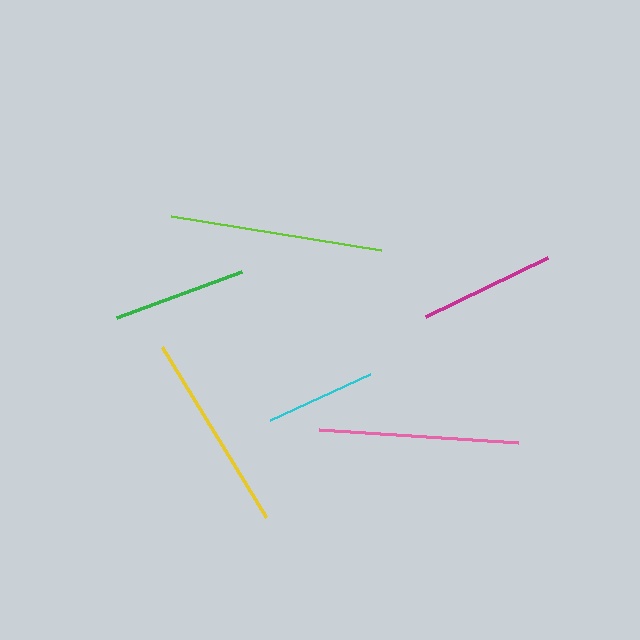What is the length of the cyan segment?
The cyan segment is approximately 110 pixels long.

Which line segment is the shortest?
The cyan line is the shortest at approximately 110 pixels.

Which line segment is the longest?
The lime line is the longest at approximately 213 pixels.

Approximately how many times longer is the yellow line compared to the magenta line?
The yellow line is approximately 1.5 times the length of the magenta line.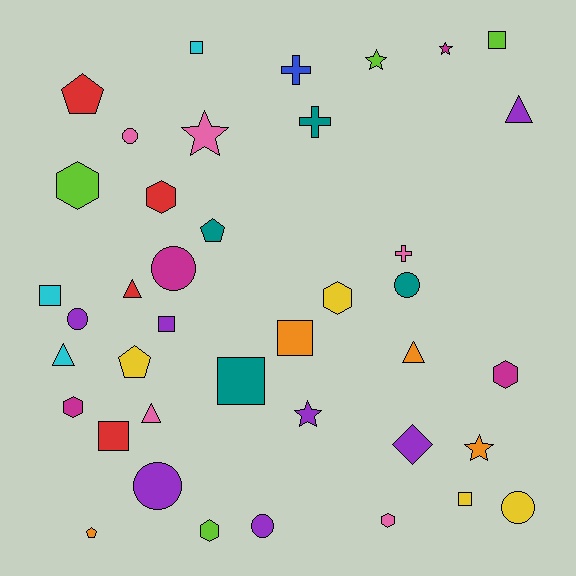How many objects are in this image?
There are 40 objects.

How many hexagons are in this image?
There are 7 hexagons.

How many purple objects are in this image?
There are 7 purple objects.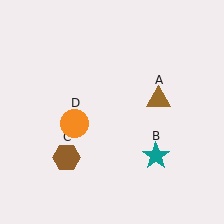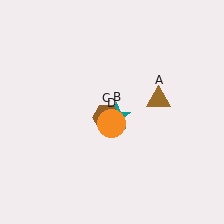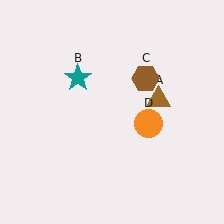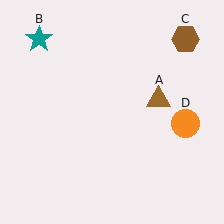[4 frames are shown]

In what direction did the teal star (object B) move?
The teal star (object B) moved up and to the left.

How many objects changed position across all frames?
3 objects changed position: teal star (object B), brown hexagon (object C), orange circle (object D).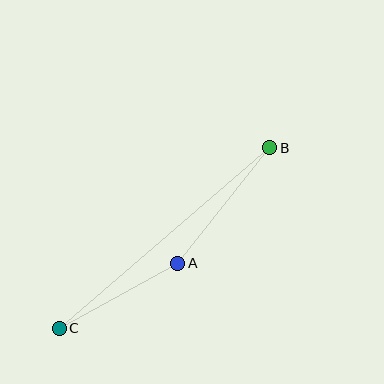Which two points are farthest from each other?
Points B and C are farthest from each other.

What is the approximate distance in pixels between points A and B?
The distance between A and B is approximately 148 pixels.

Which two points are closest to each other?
Points A and C are closest to each other.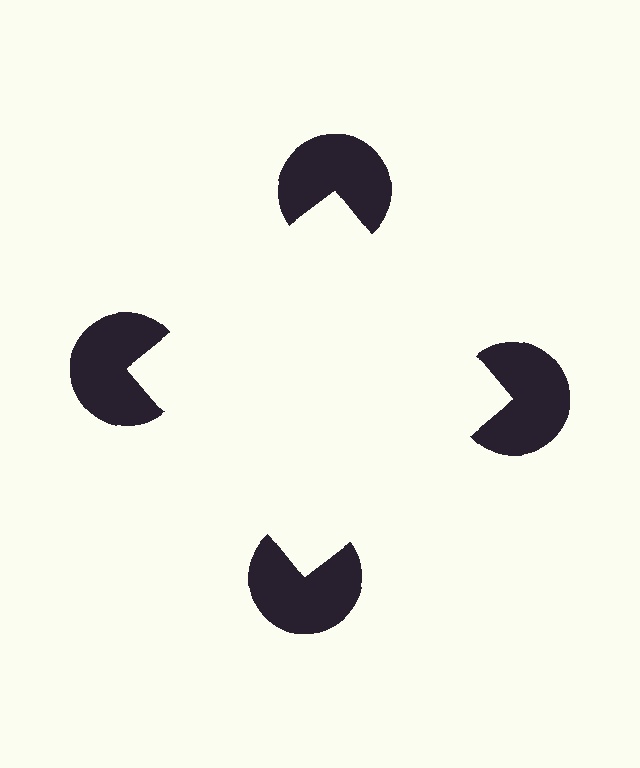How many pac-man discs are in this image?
There are 4 — one at each vertex of the illusory square.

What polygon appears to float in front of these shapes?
An illusory square — its edges are inferred from the aligned wedge cuts in the pac-man discs, not physically drawn.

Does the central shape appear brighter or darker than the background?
It typically appears slightly brighter than the background, even though no actual brightness change is drawn.